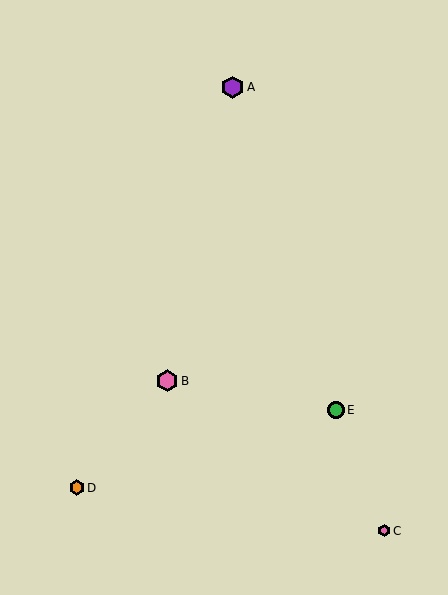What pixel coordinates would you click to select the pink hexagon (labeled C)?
Click at (384, 531) to select the pink hexagon C.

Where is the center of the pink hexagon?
The center of the pink hexagon is at (167, 381).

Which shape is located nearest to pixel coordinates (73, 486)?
The orange hexagon (labeled D) at (77, 488) is nearest to that location.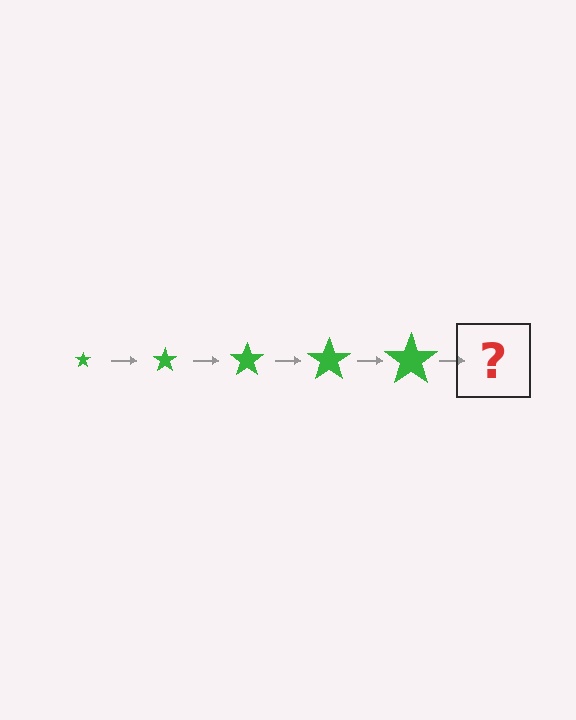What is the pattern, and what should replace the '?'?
The pattern is that the star gets progressively larger each step. The '?' should be a green star, larger than the previous one.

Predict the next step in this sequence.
The next step is a green star, larger than the previous one.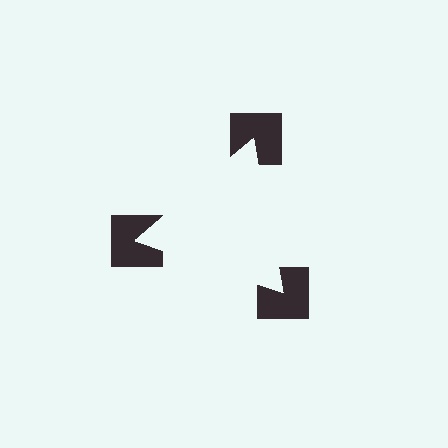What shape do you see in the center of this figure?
An illusory triangle — its edges are inferred from the aligned wedge cuts in the notched squares, not physically drawn.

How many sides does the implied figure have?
3 sides.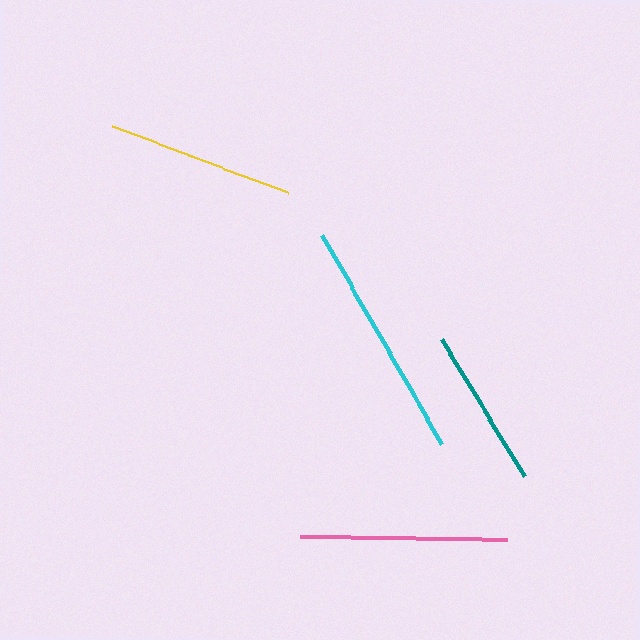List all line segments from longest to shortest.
From longest to shortest: cyan, pink, yellow, teal.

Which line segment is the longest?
The cyan line is the longest at approximately 240 pixels.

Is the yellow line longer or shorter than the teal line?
The yellow line is longer than the teal line.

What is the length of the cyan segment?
The cyan segment is approximately 240 pixels long.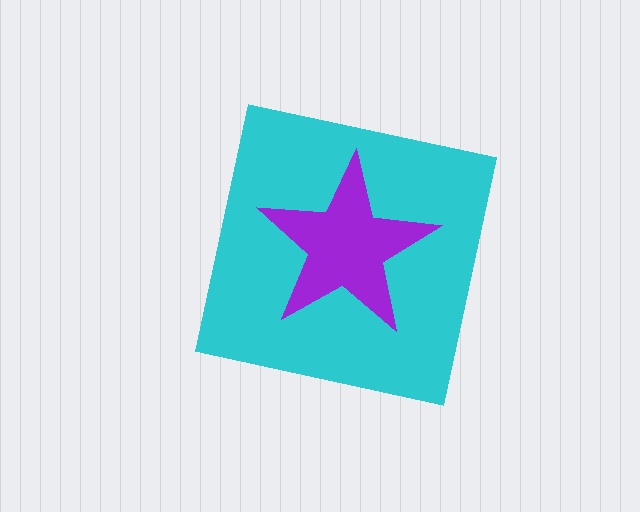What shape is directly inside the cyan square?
The purple star.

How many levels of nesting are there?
2.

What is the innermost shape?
The purple star.